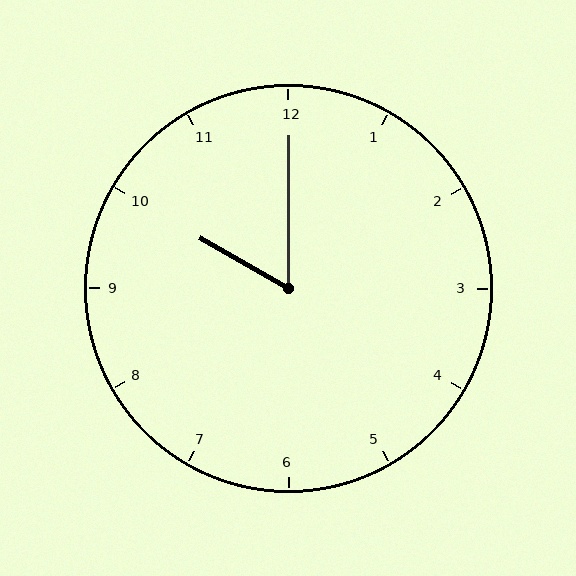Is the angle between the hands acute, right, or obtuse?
It is acute.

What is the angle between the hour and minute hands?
Approximately 60 degrees.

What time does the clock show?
10:00.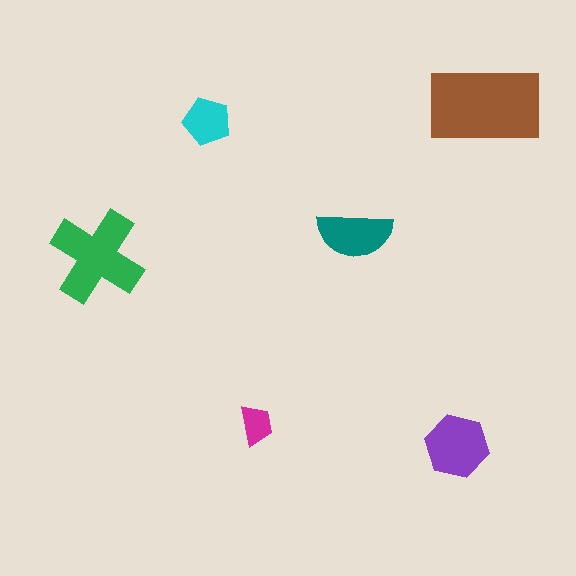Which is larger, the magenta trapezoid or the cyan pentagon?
The cyan pentagon.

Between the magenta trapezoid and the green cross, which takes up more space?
The green cross.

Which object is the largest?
The brown rectangle.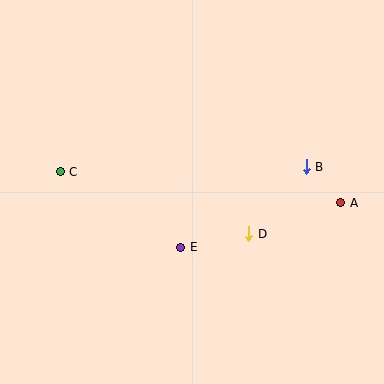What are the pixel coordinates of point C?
Point C is at (60, 172).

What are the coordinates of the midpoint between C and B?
The midpoint between C and B is at (183, 169).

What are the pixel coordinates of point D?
Point D is at (248, 234).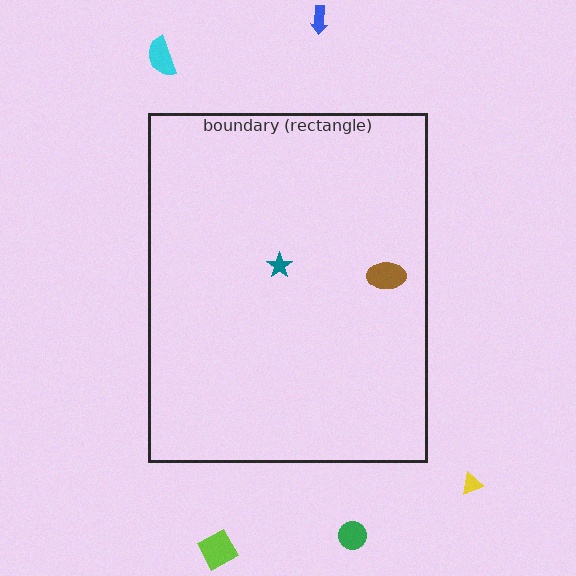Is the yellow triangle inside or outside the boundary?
Outside.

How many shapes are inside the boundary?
2 inside, 5 outside.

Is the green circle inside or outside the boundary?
Outside.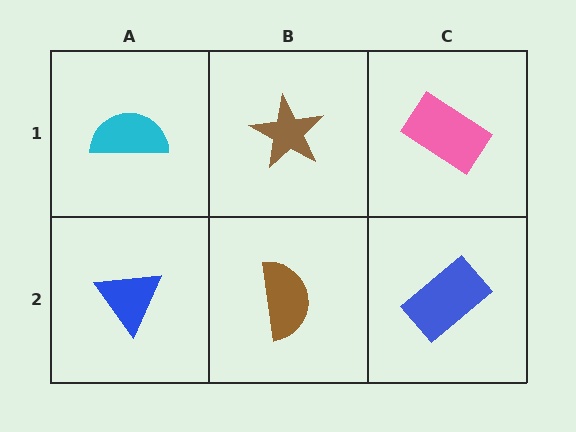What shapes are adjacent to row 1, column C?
A blue rectangle (row 2, column C), a brown star (row 1, column B).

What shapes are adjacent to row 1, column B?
A brown semicircle (row 2, column B), a cyan semicircle (row 1, column A), a pink rectangle (row 1, column C).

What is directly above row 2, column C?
A pink rectangle.